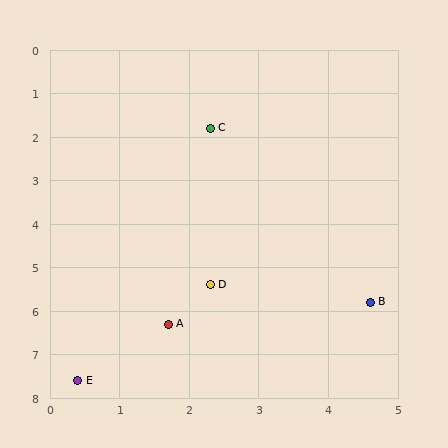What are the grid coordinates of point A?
Point A is at approximately (1.7, 6.3).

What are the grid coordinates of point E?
Point E is at approximately (0.4, 7.6).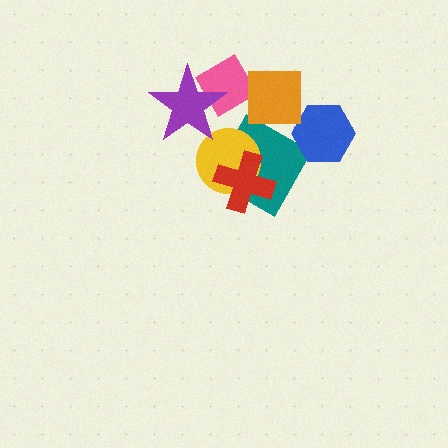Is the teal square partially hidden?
Yes, it is partially covered by another shape.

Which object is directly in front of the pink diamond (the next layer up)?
The purple star is directly in front of the pink diamond.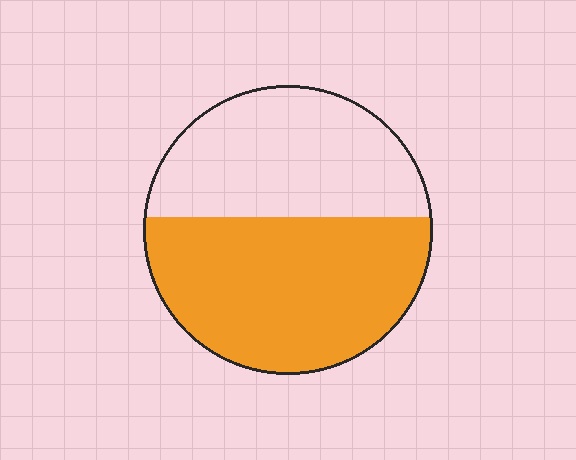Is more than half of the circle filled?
Yes.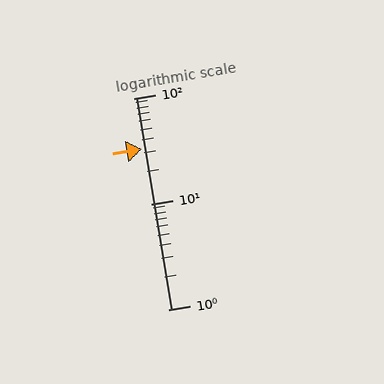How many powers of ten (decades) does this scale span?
The scale spans 2 decades, from 1 to 100.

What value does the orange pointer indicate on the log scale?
The pointer indicates approximately 33.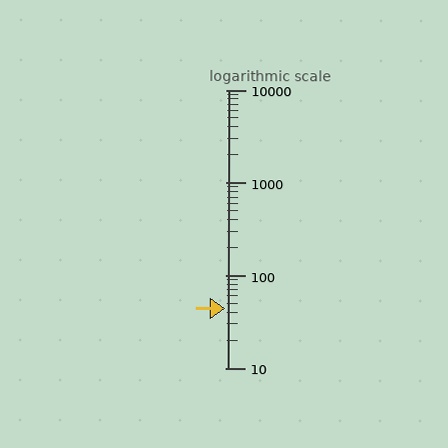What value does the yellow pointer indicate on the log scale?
The pointer indicates approximately 44.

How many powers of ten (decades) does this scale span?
The scale spans 3 decades, from 10 to 10000.